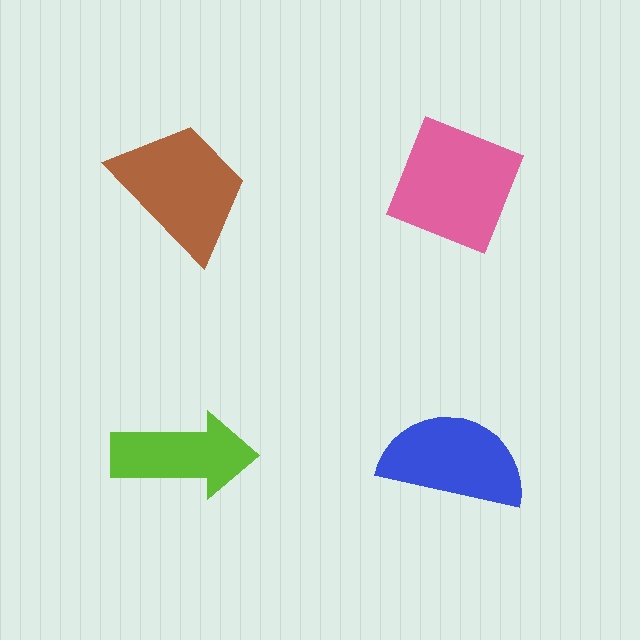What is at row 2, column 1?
A lime arrow.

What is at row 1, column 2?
A pink diamond.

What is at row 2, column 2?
A blue semicircle.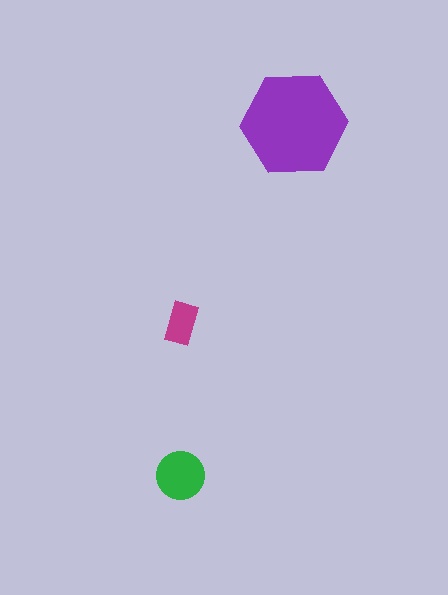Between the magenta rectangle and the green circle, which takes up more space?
The green circle.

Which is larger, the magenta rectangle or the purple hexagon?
The purple hexagon.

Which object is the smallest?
The magenta rectangle.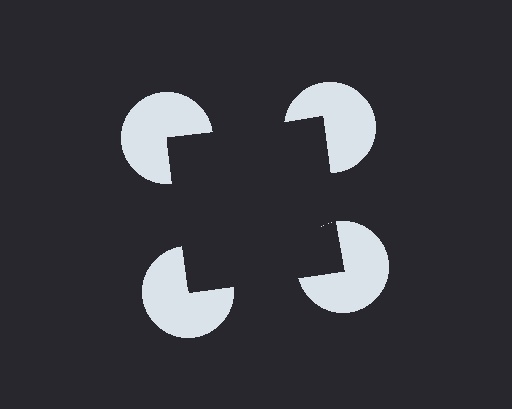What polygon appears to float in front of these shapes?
An illusory square — its edges are inferred from the aligned wedge cuts in the pac-man discs, not physically drawn.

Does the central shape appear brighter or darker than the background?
It typically appears slightly darker than the background, even though no actual brightness change is drawn.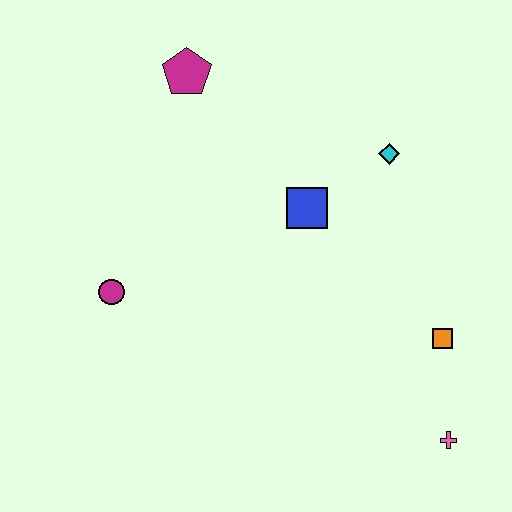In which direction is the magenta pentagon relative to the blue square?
The magenta pentagon is above the blue square.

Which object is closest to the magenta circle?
The blue square is closest to the magenta circle.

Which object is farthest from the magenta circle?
The pink cross is farthest from the magenta circle.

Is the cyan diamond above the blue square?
Yes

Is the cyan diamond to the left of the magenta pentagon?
No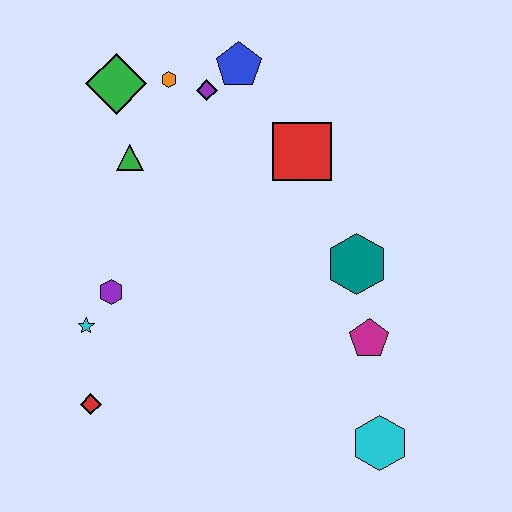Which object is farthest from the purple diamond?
The cyan hexagon is farthest from the purple diamond.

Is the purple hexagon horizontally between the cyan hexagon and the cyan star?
Yes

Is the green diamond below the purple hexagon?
No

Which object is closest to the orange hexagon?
The purple diamond is closest to the orange hexagon.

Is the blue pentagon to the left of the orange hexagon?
No